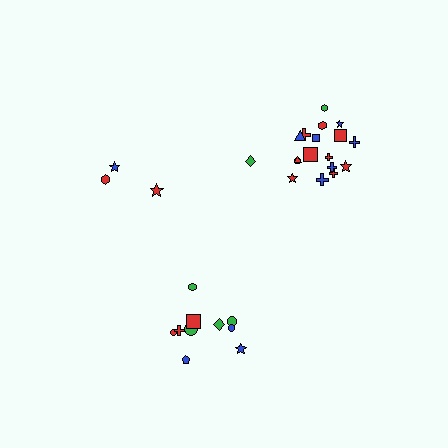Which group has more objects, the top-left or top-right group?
The top-right group.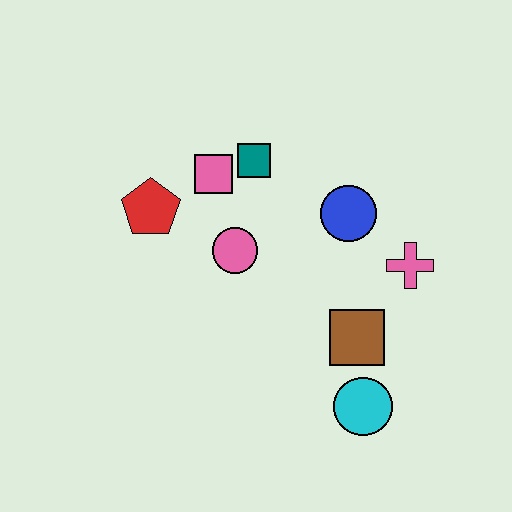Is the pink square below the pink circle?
No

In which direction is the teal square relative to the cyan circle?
The teal square is above the cyan circle.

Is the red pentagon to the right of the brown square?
No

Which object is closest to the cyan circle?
The brown square is closest to the cyan circle.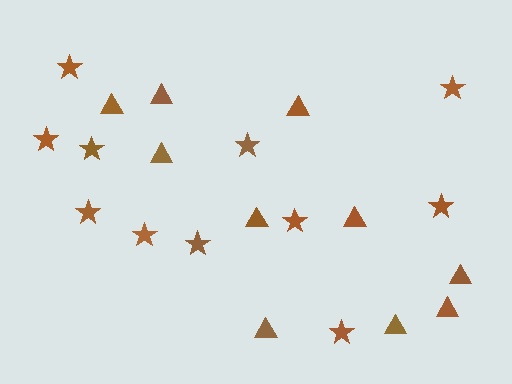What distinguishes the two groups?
There are 2 groups: one group of triangles (10) and one group of stars (11).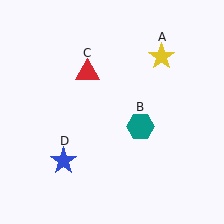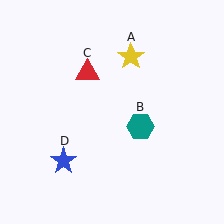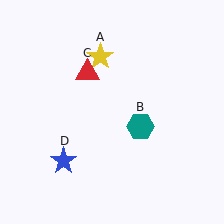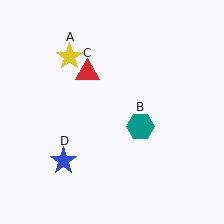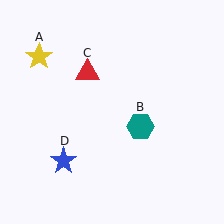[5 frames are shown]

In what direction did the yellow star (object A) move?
The yellow star (object A) moved left.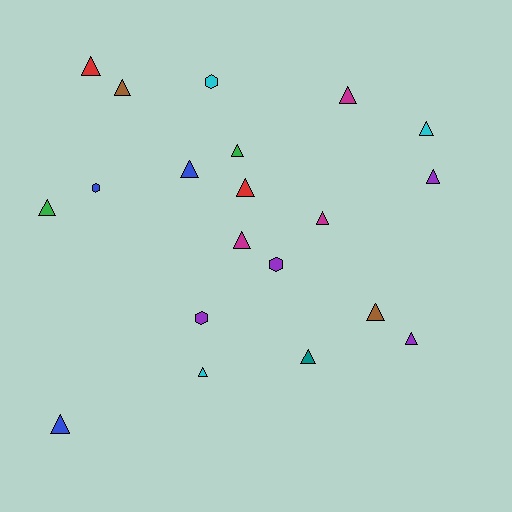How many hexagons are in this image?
There are 4 hexagons.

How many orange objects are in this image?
There are no orange objects.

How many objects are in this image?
There are 20 objects.